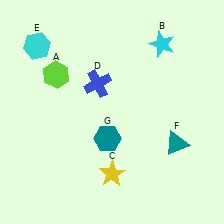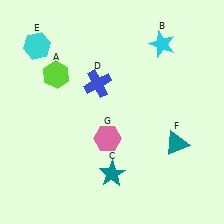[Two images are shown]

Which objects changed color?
C changed from yellow to teal. G changed from teal to pink.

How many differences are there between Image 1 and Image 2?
There are 2 differences between the two images.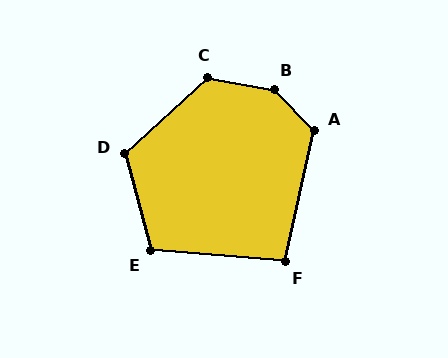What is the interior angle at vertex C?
Approximately 127 degrees (obtuse).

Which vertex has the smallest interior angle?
F, at approximately 98 degrees.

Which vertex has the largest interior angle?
B, at approximately 144 degrees.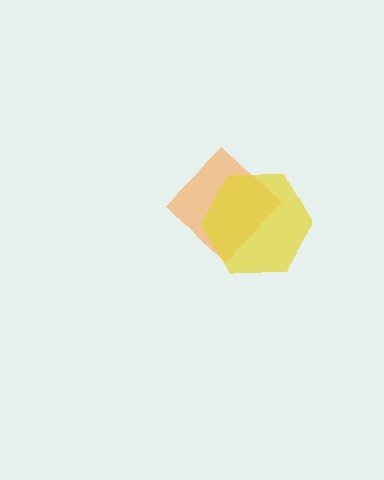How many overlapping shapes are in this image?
There are 2 overlapping shapes in the image.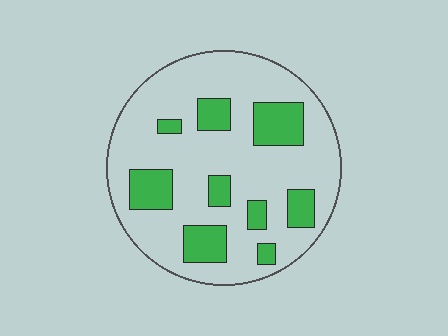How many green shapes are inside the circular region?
9.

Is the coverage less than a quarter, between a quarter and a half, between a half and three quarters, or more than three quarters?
Less than a quarter.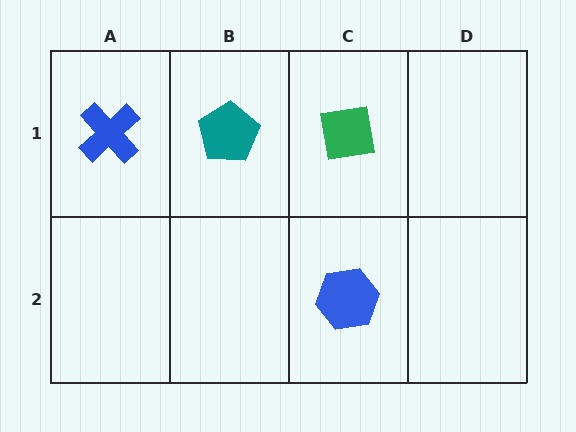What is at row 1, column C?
A green square.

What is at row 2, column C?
A blue hexagon.